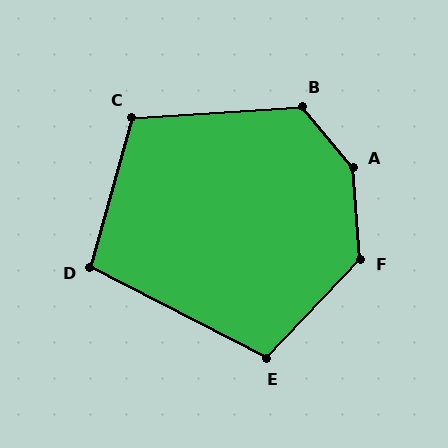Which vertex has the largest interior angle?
A, at approximately 144 degrees.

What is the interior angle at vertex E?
Approximately 106 degrees (obtuse).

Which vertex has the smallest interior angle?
D, at approximately 102 degrees.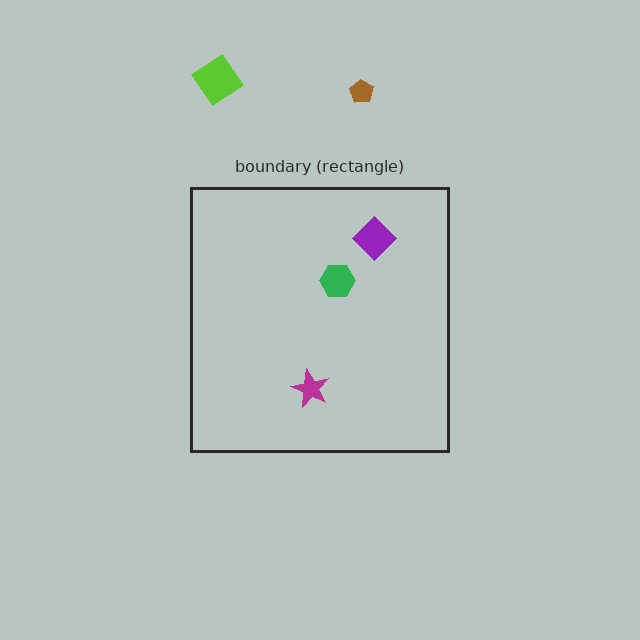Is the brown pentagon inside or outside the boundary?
Outside.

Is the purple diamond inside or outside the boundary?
Inside.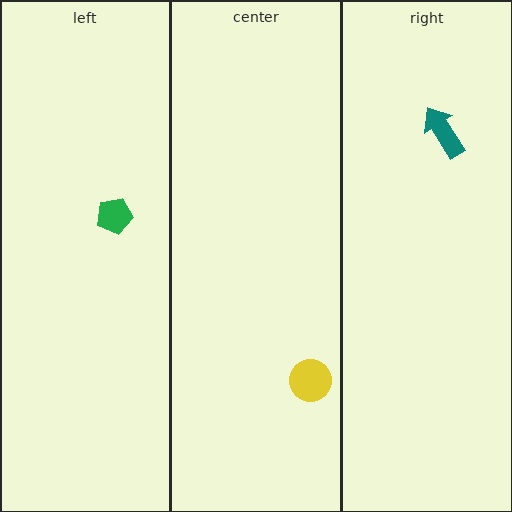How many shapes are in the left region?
1.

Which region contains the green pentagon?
The left region.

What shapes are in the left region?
The green pentagon.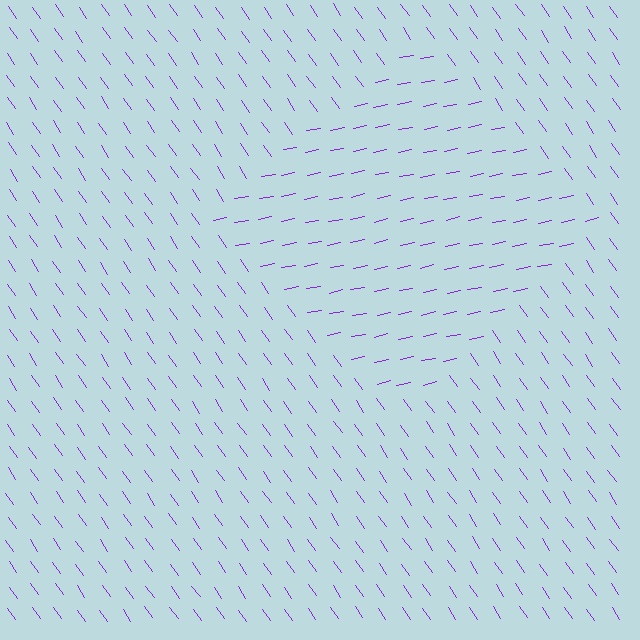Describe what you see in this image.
The image is filled with small purple line segments. A diamond region in the image has lines oriented differently from the surrounding lines, creating a visible texture boundary.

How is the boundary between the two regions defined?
The boundary is defined purely by a change in line orientation (approximately 67 degrees difference). All lines are the same color and thickness.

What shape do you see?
I see a diamond.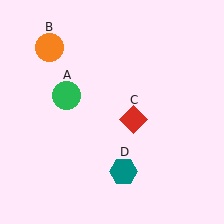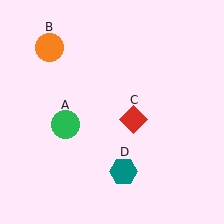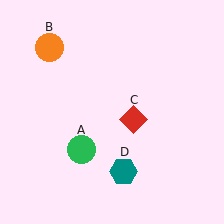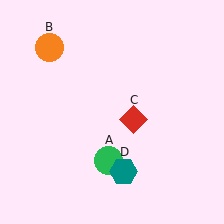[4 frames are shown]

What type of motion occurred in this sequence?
The green circle (object A) rotated counterclockwise around the center of the scene.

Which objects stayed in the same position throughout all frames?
Orange circle (object B) and red diamond (object C) and teal hexagon (object D) remained stationary.